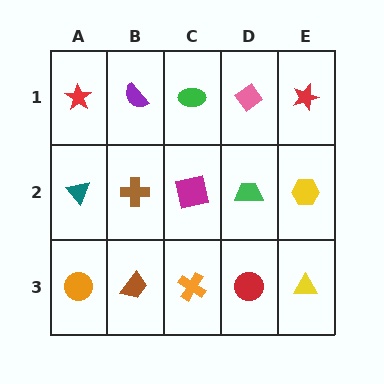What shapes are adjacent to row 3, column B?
A brown cross (row 2, column B), an orange circle (row 3, column A), an orange cross (row 3, column C).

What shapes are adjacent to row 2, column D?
A pink diamond (row 1, column D), a red circle (row 3, column D), a magenta square (row 2, column C), a yellow hexagon (row 2, column E).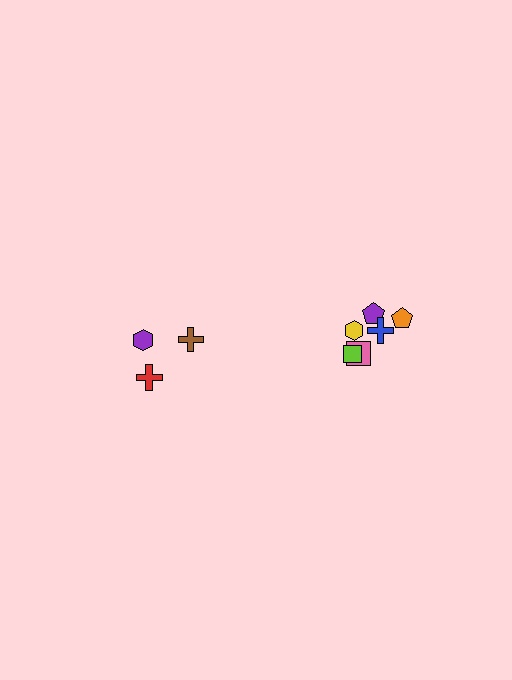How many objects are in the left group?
There are 3 objects.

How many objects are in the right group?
There are 6 objects.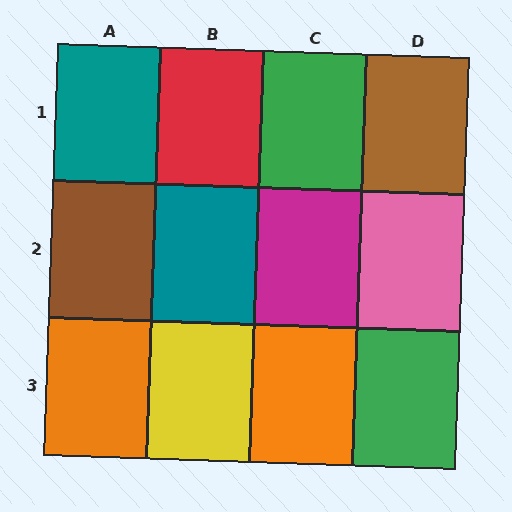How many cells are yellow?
1 cell is yellow.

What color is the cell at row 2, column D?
Pink.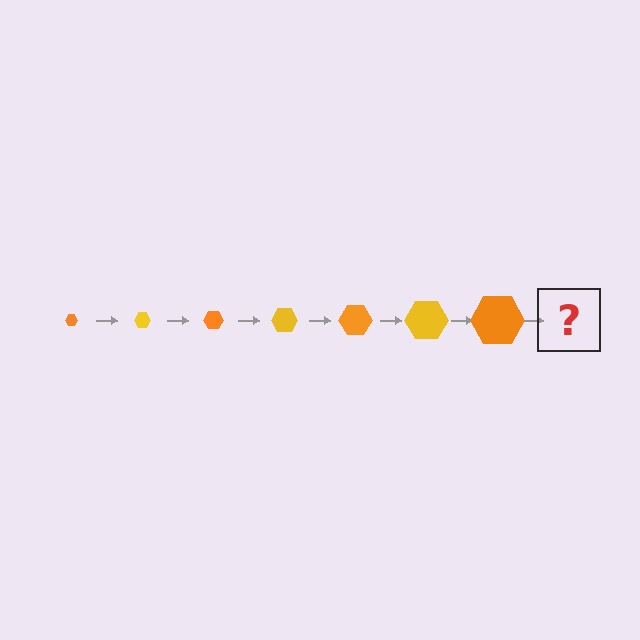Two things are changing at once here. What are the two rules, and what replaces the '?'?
The two rules are that the hexagon grows larger each step and the color cycles through orange and yellow. The '?' should be a yellow hexagon, larger than the previous one.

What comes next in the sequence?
The next element should be a yellow hexagon, larger than the previous one.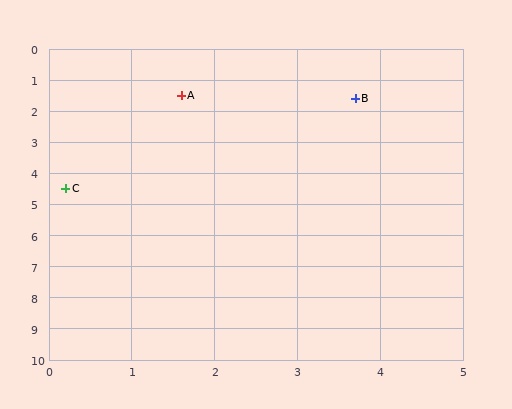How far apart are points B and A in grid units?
Points B and A are about 2.1 grid units apart.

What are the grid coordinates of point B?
Point B is at approximately (3.7, 1.6).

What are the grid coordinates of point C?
Point C is at approximately (0.2, 4.5).